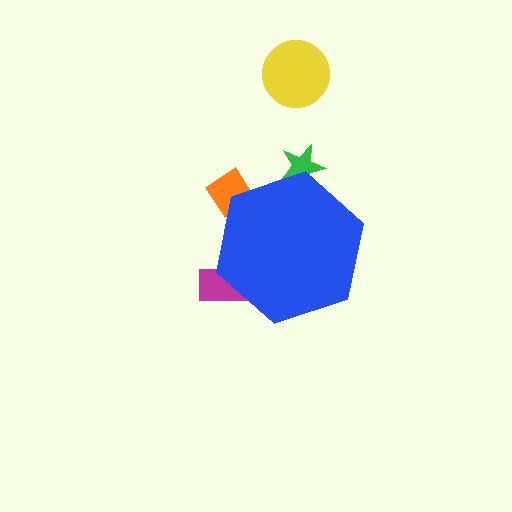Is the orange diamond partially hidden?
Yes, the orange diamond is partially hidden behind the blue hexagon.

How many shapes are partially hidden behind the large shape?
3 shapes are partially hidden.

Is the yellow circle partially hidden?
No, the yellow circle is fully visible.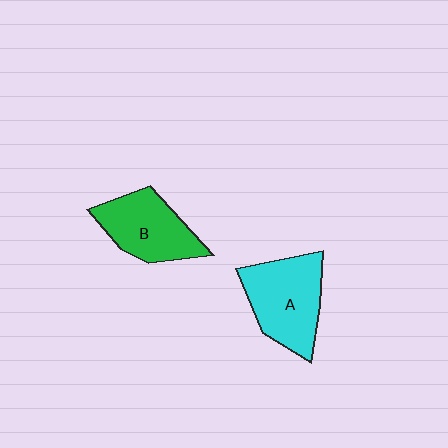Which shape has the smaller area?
Shape B (green).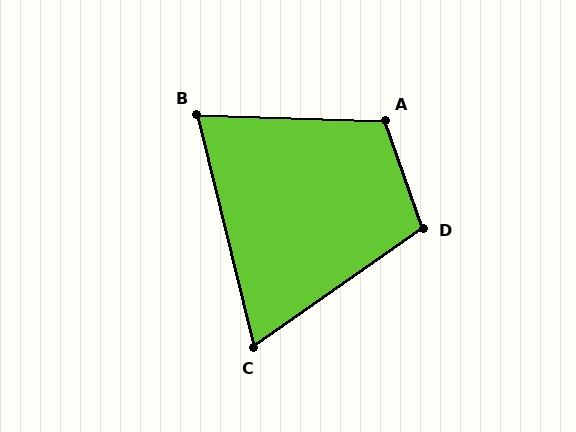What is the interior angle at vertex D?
Approximately 105 degrees (obtuse).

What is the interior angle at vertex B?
Approximately 75 degrees (acute).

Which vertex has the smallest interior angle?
C, at approximately 69 degrees.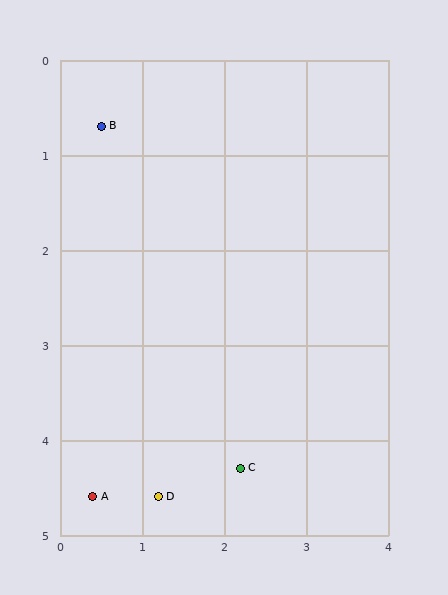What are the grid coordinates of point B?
Point B is at approximately (0.5, 0.7).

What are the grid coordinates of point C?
Point C is at approximately (2.2, 4.3).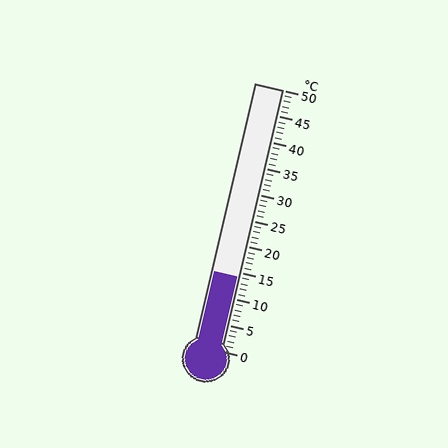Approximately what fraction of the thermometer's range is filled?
The thermometer is filled to approximately 30% of its range.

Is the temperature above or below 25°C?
The temperature is below 25°C.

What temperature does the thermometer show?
The thermometer shows approximately 14°C.